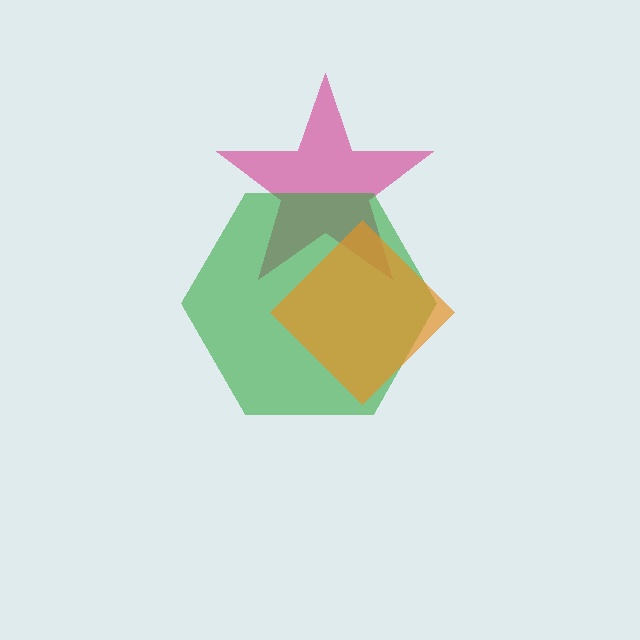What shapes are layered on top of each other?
The layered shapes are: a magenta star, a green hexagon, an orange diamond.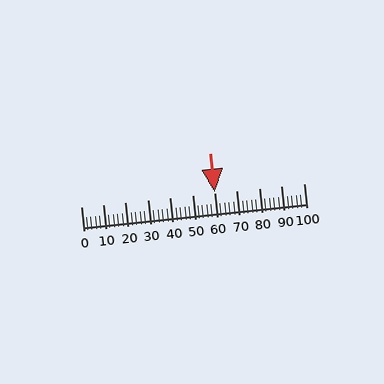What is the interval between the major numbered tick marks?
The major tick marks are spaced 10 units apart.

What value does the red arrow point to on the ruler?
The red arrow points to approximately 60.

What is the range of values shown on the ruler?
The ruler shows values from 0 to 100.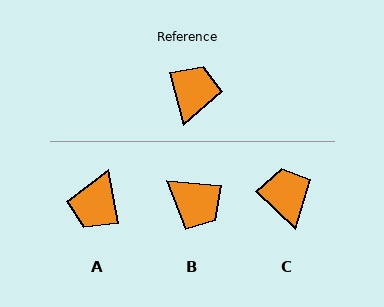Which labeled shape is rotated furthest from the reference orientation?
A, about 176 degrees away.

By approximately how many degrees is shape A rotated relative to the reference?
Approximately 176 degrees counter-clockwise.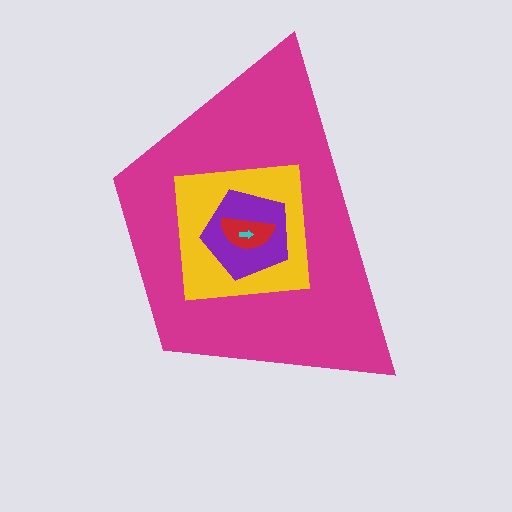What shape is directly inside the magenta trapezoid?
The yellow square.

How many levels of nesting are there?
5.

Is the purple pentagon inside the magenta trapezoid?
Yes.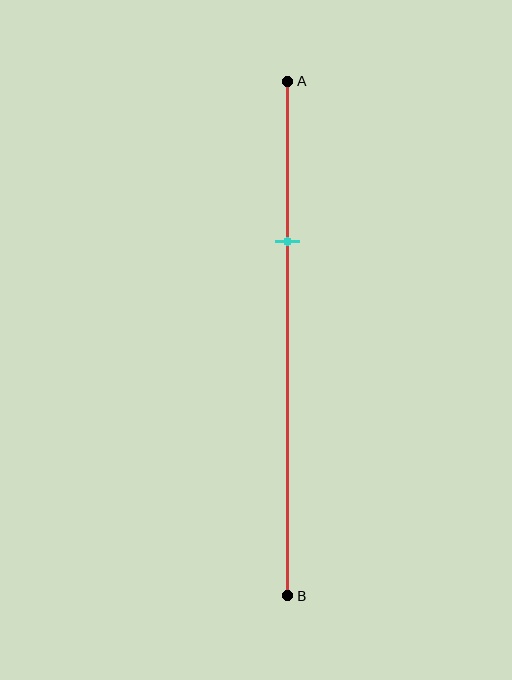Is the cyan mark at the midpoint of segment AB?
No, the mark is at about 30% from A, not at the 50% midpoint.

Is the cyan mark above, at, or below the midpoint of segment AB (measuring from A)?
The cyan mark is above the midpoint of segment AB.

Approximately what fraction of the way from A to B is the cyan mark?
The cyan mark is approximately 30% of the way from A to B.